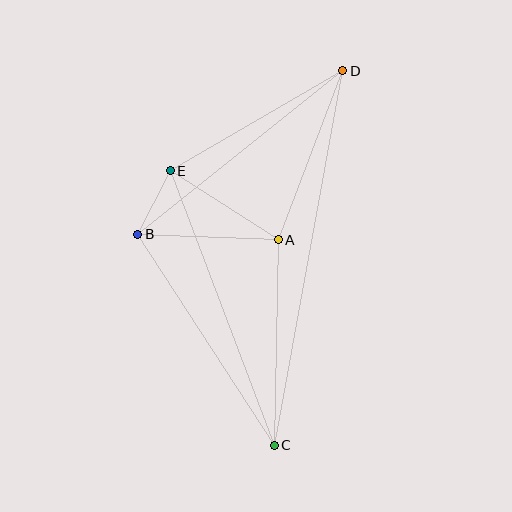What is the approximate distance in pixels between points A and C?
The distance between A and C is approximately 206 pixels.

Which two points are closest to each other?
Points B and E are closest to each other.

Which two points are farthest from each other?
Points C and D are farthest from each other.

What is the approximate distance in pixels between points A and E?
The distance between A and E is approximately 128 pixels.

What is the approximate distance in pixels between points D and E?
The distance between D and E is approximately 199 pixels.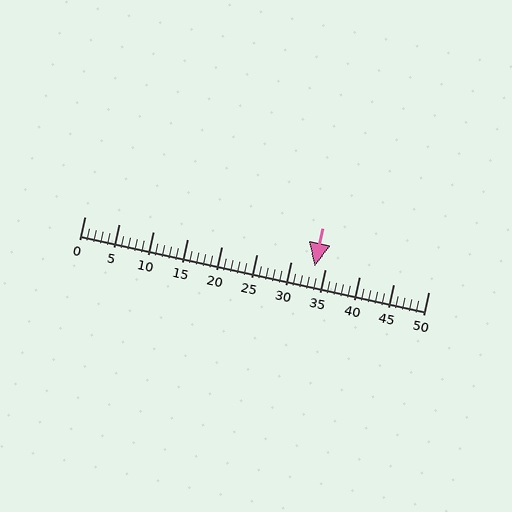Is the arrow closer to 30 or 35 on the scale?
The arrow is closer to 35.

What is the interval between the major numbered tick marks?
The major tick marks are spaced 5 units apart.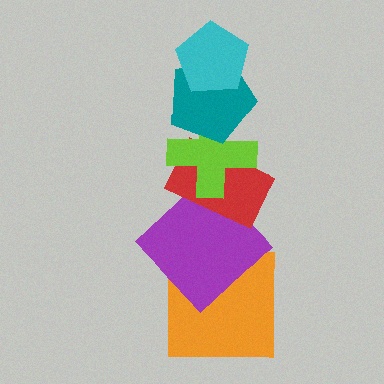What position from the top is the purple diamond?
The purple diamond is 5th from the top.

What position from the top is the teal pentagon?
The teal pentagon is 2nd from the top.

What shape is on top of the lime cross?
The teal pentagon is on top of the lime cross.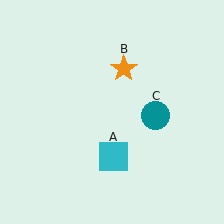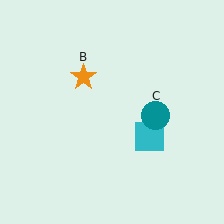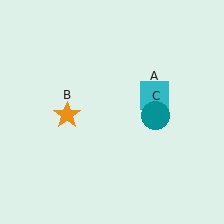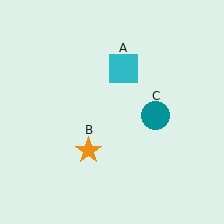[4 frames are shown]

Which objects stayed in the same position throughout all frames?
Teal circle (object C) remained stationary.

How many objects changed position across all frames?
2 objects changed position: cyan square (object A), orange star (object B).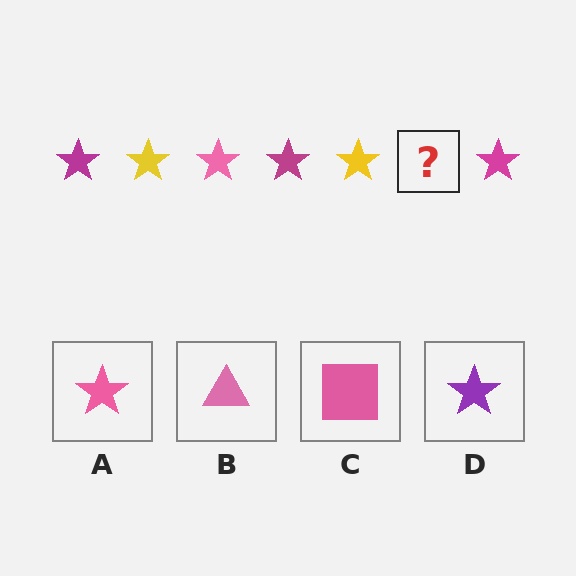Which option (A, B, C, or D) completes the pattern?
A.